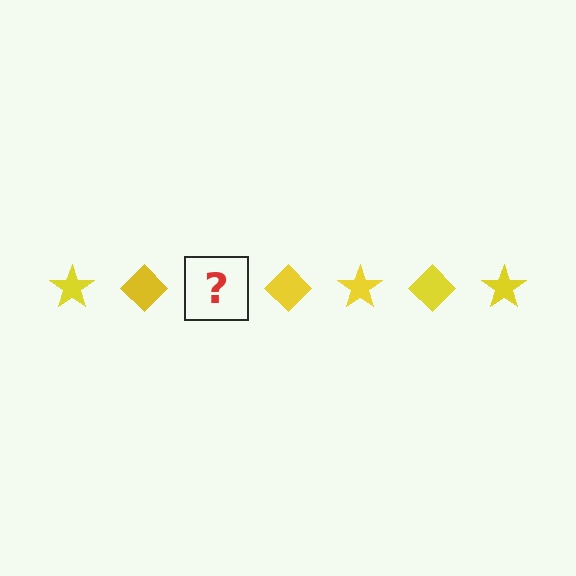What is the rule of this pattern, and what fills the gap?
The rule is that the pattern cycles through star, diamond shapes in yellow. The gap should be filled with a yellow star.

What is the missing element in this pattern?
The missing element is a yellow star.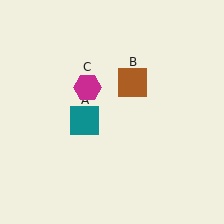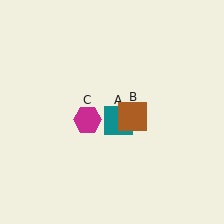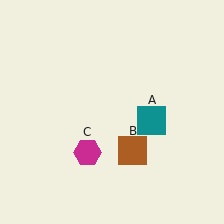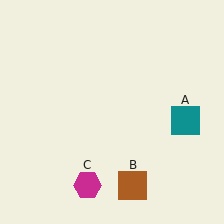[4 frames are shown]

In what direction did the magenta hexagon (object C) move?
The magenta hexagon (object C) moved down.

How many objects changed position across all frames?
3 objects changed position: teal square (object A), brown square (object B), magenta hexagon (object C).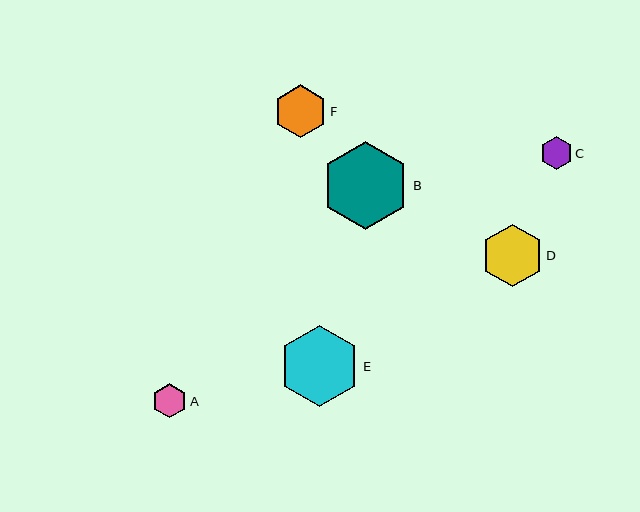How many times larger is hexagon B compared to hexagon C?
Hexagon B is approximately 2.7 times the size of hexagon C.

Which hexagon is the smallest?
Hexagon C is the smallest with a size of approximately 32 pixels.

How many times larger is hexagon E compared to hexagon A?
Hexagon E is approximately 2.4 times the size of hexagon A.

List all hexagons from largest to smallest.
From largest to smallest: B, E, D, F, A, C.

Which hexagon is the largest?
Hexagon B is the largest with a size of approximately 88 pixels.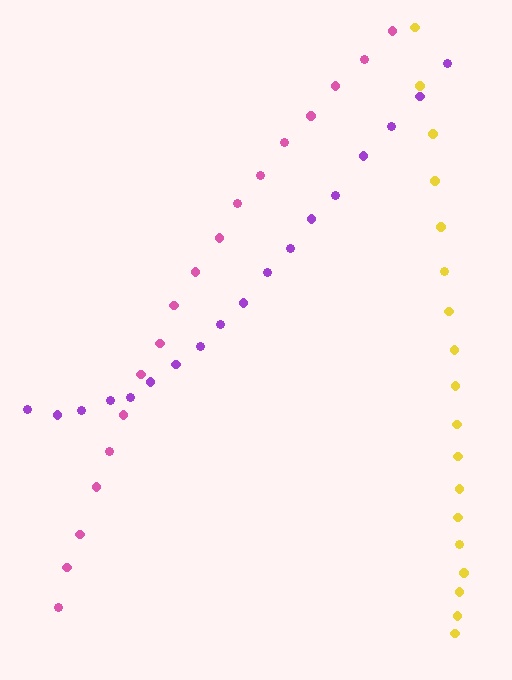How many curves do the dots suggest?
There are 3 distinct paths.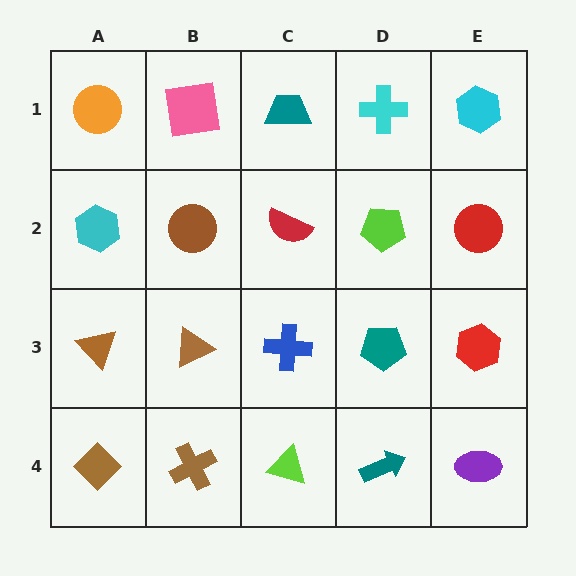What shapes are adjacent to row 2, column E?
A cyan hexagon (row 1, column E), a red hexagon (row 3, column E), a lime pentagon (row 2, column D).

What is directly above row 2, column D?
A cyan cross.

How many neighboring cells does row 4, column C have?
3.